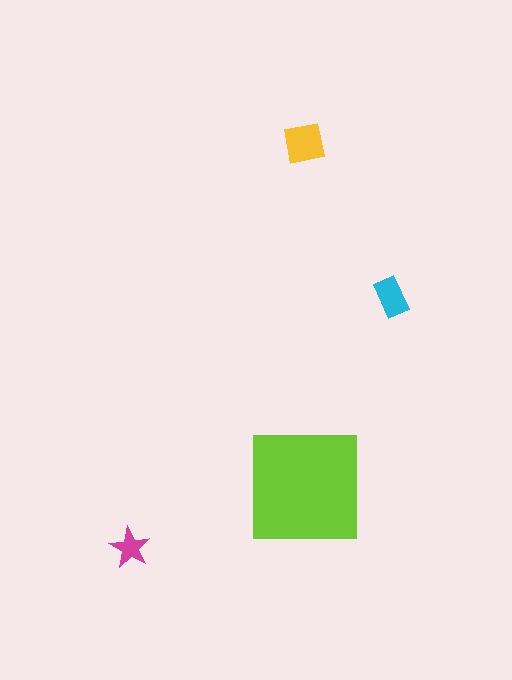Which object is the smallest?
The magenta star.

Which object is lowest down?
The magenta star is bottommost.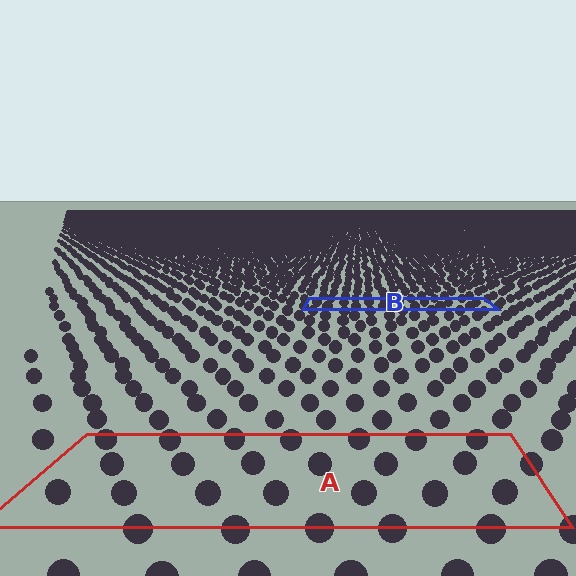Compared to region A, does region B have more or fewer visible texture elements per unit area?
Region B has more texture elements per unit area — they are packed more densely because it is farther away.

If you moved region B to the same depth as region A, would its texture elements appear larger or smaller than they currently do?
They would appear larger. At a closer depth, the same texture elements are projected at a bigger on-screen size.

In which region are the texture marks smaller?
The texture marks are smaller in region B, because it is farther away.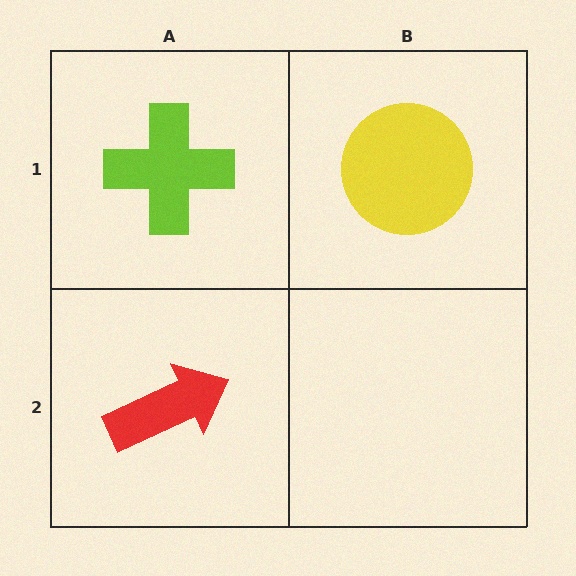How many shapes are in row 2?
1 shape.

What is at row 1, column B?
A yellow circle.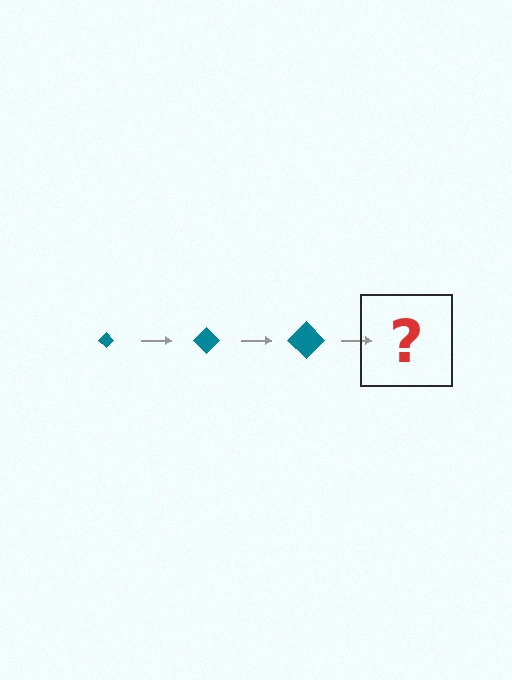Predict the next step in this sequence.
The next step is a teal diamond, larger than the previous one.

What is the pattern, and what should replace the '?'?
The pattern is that the diamond gets progressively larger each step. The '?' should be a teal diamond, larger than the previous one.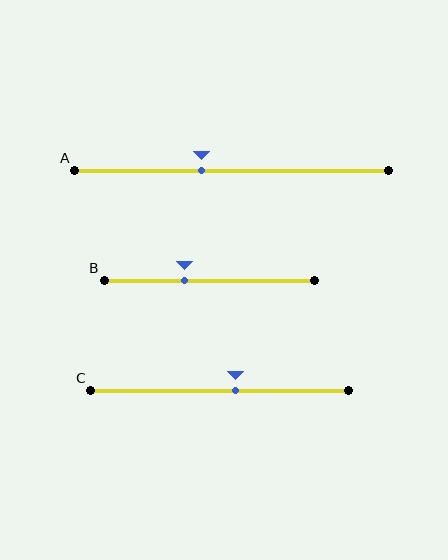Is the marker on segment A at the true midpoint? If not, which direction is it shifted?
No, the marker on segment A is shifted to the left by about 9% of the segment length.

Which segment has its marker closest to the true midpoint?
Segment C has its marker closest to the true midpoint.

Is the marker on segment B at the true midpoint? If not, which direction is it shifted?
No, the marker on segment B is shifted to the left by about 12% of the segment length.